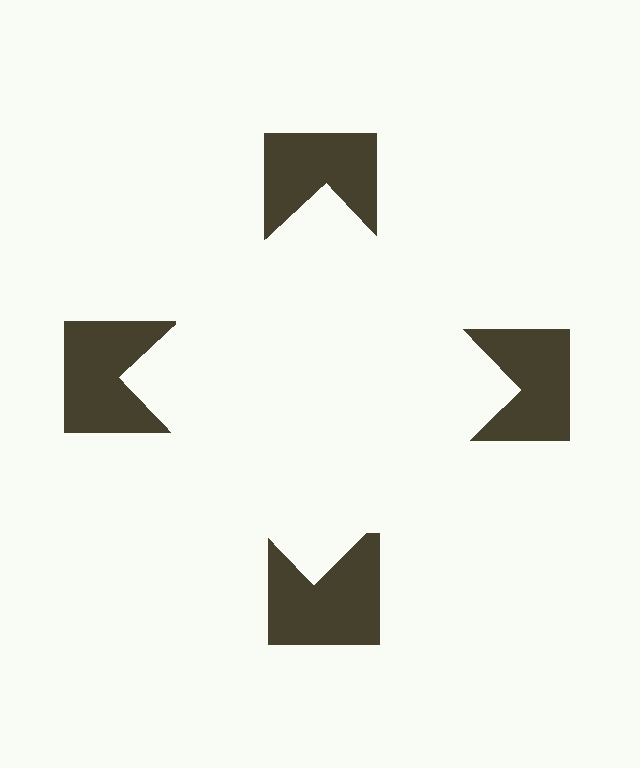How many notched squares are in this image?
There are 4 — one at each vertex of the illusory square.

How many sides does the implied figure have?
4 sides.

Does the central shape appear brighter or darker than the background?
It typically appears slightly brighter than the background, even though no actual brightness change is drawn.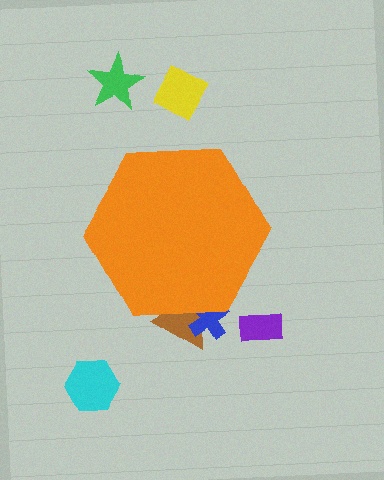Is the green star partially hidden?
No, the green star is fully visible.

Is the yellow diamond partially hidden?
No, the yellow diamond is fully visible.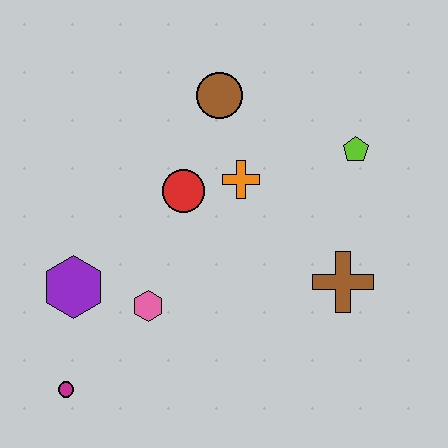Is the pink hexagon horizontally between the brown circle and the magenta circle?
Yes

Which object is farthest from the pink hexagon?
The lime pentagon is farthest from the pink hexagon.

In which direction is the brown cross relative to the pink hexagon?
The brown cross is to the right of the pink hexagon.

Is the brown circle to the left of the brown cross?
Yes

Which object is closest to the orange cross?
The red circle is closest to the orange cross.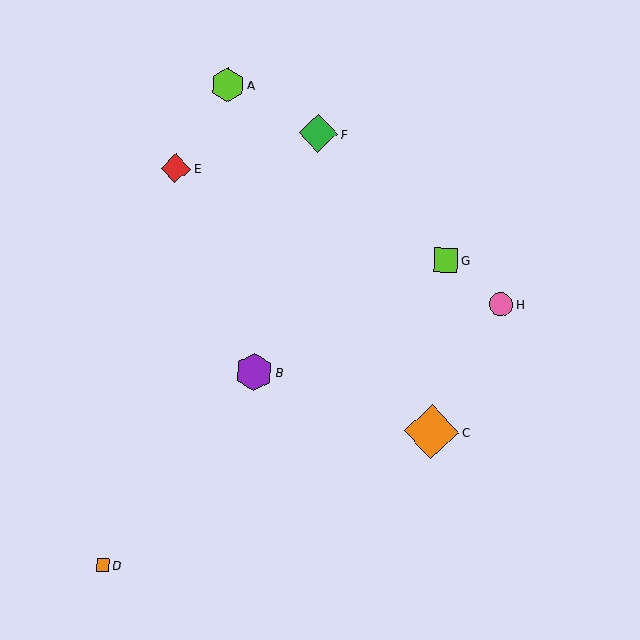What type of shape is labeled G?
Shape G is a lime square.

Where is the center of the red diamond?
The center of the red diamond is at (176, 168).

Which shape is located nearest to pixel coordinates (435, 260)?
The lime square (labeled G) at (446, 260) is nearest to that location.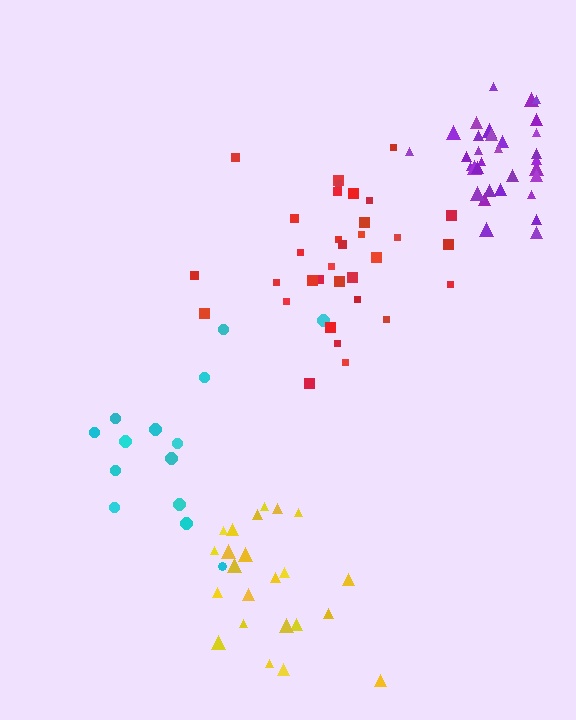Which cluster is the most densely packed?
Purple.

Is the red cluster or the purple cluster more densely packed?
Purple.